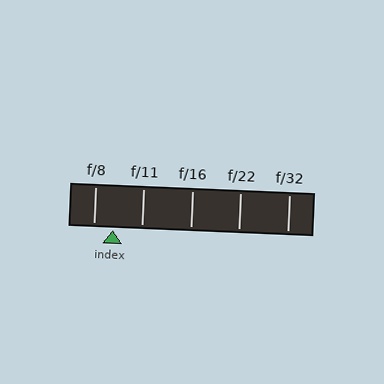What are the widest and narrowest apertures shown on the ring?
The widest aperture shown is f/8 and the narrowest is f/32.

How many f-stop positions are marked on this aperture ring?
There are 5 f-stop positions marked.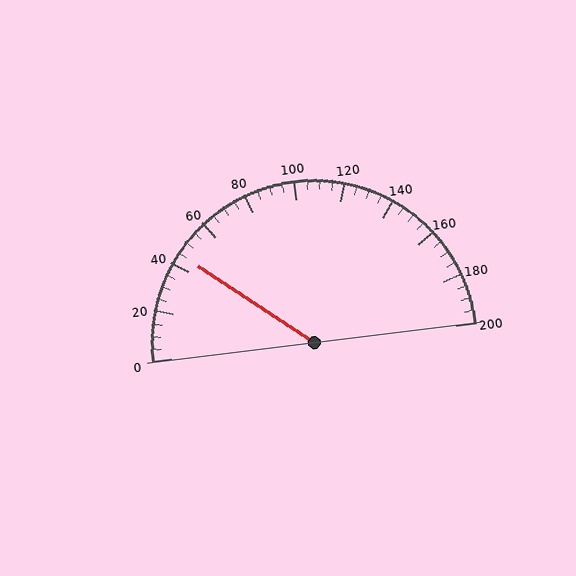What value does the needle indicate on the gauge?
The needle indicates approximately 45.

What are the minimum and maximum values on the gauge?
The gauge ranges from 0 to 200.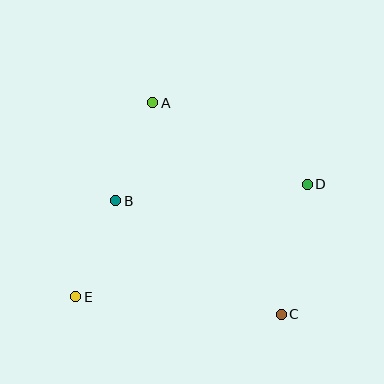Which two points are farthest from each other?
Points D and E are farthest from each other.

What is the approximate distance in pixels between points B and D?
The distance between B and D is approximately 192 pixels.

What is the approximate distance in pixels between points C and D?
The distance between C and D is approximately 133 pixels.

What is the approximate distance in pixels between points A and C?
The distance between A and C is approximately 247 pixels.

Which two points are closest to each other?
Points B and E are closest to each other.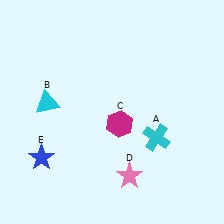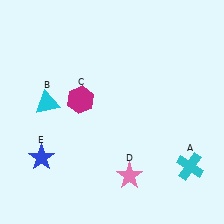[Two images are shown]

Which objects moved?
The objects that moved are: the cyan cross (A), the magenta hexagon (C).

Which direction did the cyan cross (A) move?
The cyan cross (A) moved right.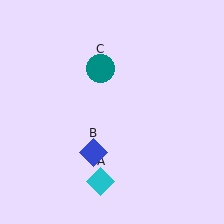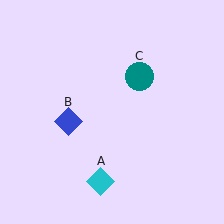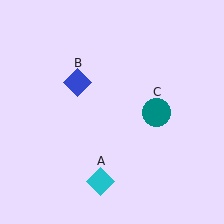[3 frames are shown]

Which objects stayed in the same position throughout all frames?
Cyan diamond (object A) remained stationary.